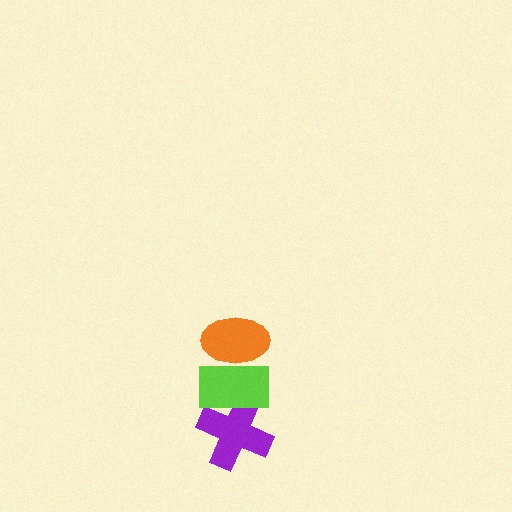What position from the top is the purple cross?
The purple cross is 3rd from the top.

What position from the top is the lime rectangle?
The lime rectangle is 2nd from the top.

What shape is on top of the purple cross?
The lime rectangle is on top of the purple cross.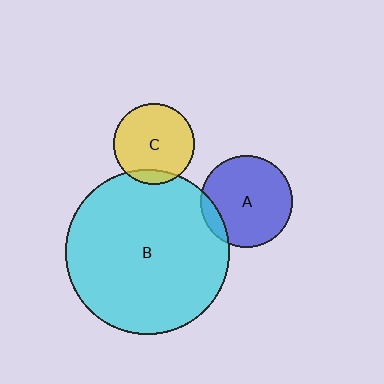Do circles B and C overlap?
Yes.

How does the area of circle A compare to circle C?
Approximately 1.3 times.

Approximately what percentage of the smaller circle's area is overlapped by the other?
Approximately 10%.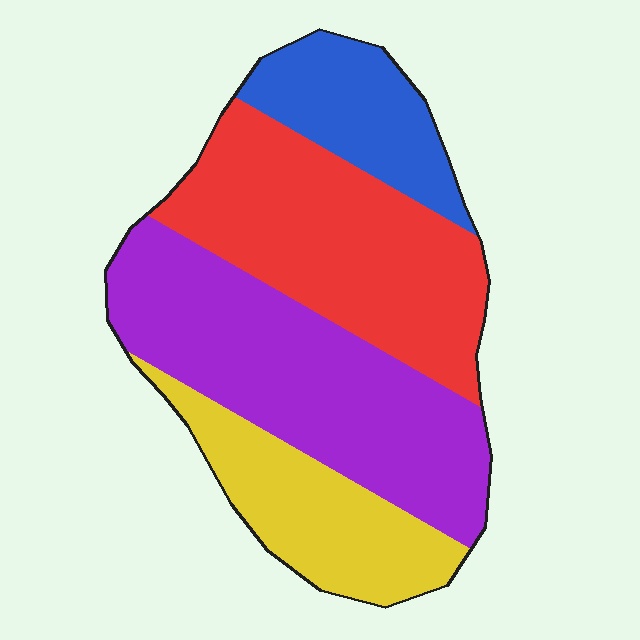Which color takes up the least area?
Blue, at roughly 15%.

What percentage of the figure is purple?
Purple covers 36% of the figure.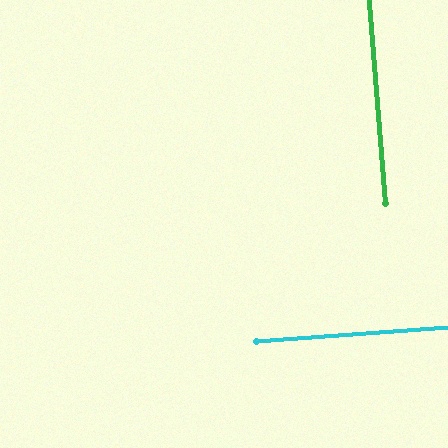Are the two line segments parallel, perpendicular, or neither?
Perpendicular — they meet at approximately 90°.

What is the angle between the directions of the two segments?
Approximately 90 degrees.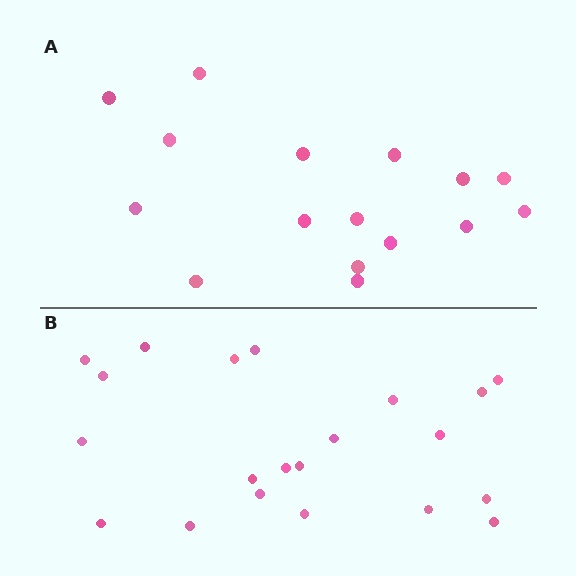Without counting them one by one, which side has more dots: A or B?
Region B (the bottom region) has more dots.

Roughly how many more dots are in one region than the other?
Region B has about 5 more dots than region A.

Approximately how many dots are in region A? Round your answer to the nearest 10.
About 20 dots. (The exact count is 16, which rounds to 20.)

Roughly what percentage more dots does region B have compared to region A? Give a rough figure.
About 30% more.